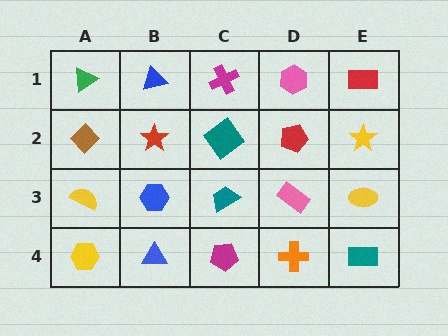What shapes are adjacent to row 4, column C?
A teal trapezoid (row 3, column C), a blue triangle (row 4, column B), an orange cross (row 4, column D).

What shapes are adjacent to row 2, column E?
A red rectangle (row 1, column E), a yellow ellipse (row 3, column E), a red pentagon (row 2, column D).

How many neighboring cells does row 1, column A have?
2.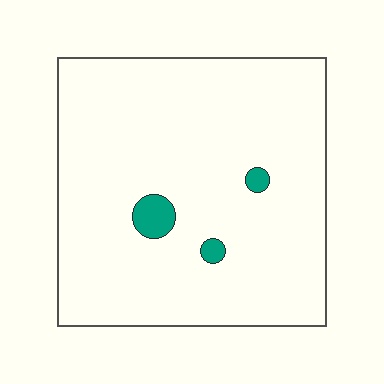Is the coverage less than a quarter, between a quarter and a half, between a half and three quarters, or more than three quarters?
Less than a quarter.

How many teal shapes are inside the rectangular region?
3.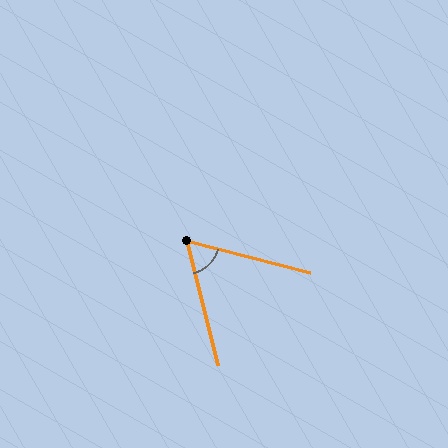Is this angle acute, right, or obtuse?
It is acute.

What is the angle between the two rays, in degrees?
Approximately 62 degrees.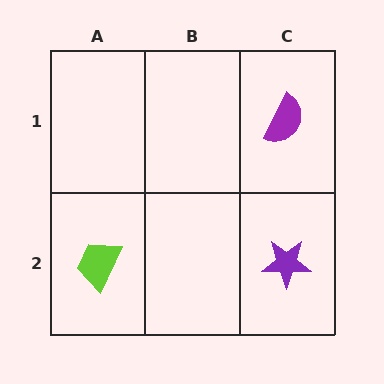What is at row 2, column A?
A lime trapezoid.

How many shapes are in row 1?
1 shape.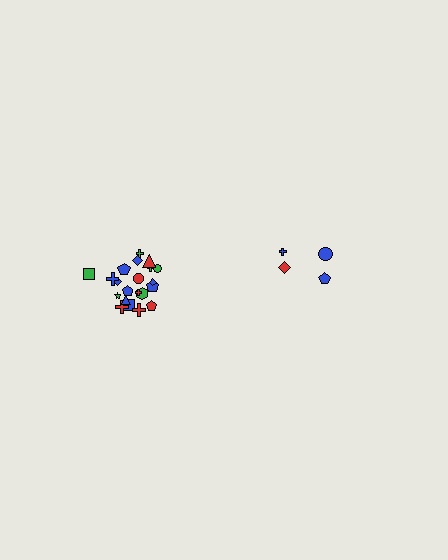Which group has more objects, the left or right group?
The left group.